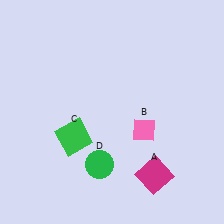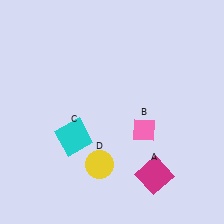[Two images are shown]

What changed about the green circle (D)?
In Image 1, D is green. In Image 2, it changed to yellow.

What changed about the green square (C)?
In Image 1, C is green. In Image 2, it changed to cyan.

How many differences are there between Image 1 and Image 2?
There are 2 differences between the two images.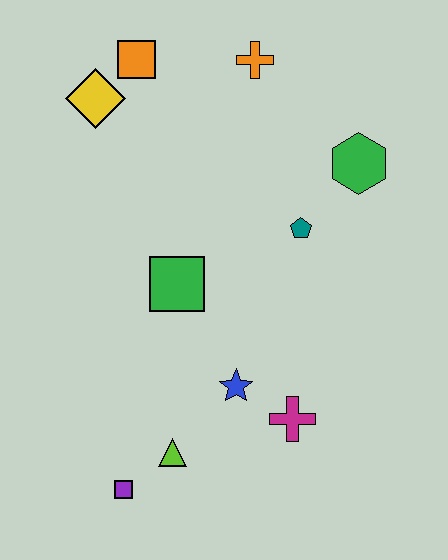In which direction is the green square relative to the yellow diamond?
The green square is below the yellow diamond.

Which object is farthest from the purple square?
The orange cross is farthest from the purple square.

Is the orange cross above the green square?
Yes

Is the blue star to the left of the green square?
No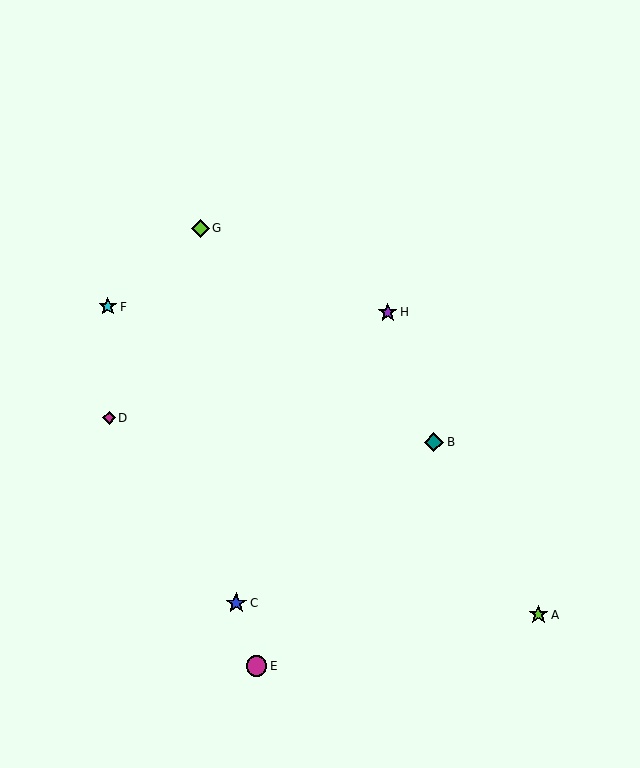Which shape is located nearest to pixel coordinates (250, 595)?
The blue star (labeled C) at (236, 603) is nearest to that location.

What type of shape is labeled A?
Shape A is a lime star.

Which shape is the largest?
The blue star (labeled C) is the largest.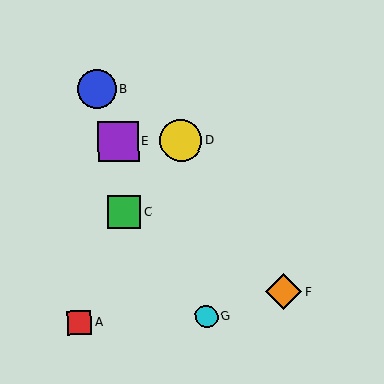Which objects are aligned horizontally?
Objects D, E are aligned horizontally.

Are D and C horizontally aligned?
No, D is at y≈140 and C is at y≈212.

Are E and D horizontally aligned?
Yes, both are at y≈141.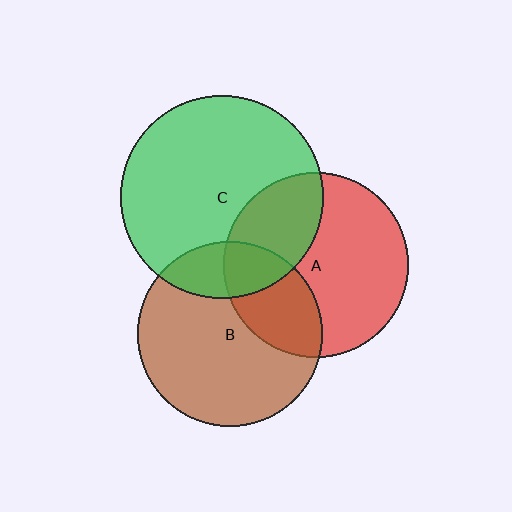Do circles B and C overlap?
Yes.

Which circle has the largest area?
Circle C (green).